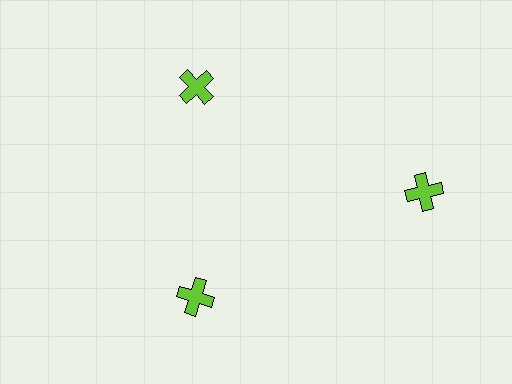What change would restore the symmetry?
The symmetry would be restored by moving it inward, back onto the ring so that all 3 crosses sit at equal angles and equal distance from the center.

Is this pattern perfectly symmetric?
No. The 3 lime crosses are arranged in a ring, but one element near the 3 o'clock position is pushed outward from the center, breaking the 3-fold rotational symmetry.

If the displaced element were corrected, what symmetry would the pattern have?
It would have 3-fold rotational symmetry — the pattern would map onto itself every 120 degrees.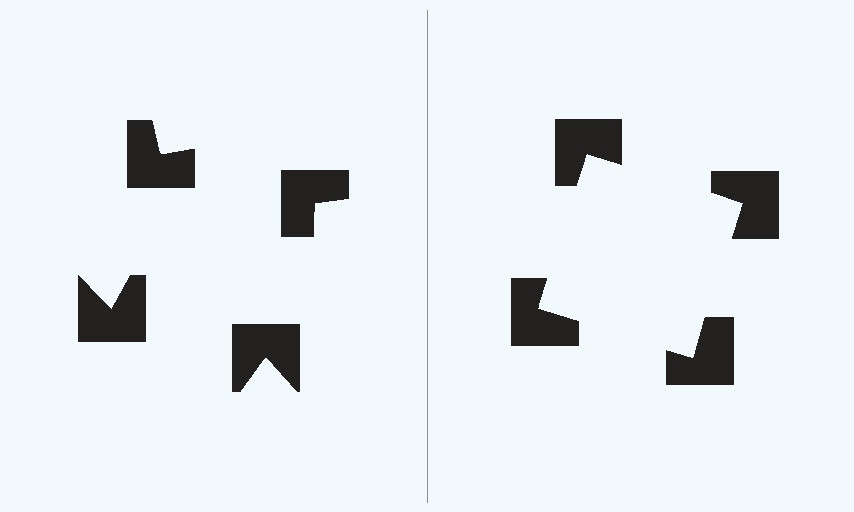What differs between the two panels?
The notched squares are positioned identically on both sides; only the wedge orientations differ. On the right they align to a square; on the left they are misaligned.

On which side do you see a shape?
An illusory square appears on the right side. On the left side the wedge cuts are rotated, so no coherent shape forms.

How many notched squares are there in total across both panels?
8 — 4 on each side.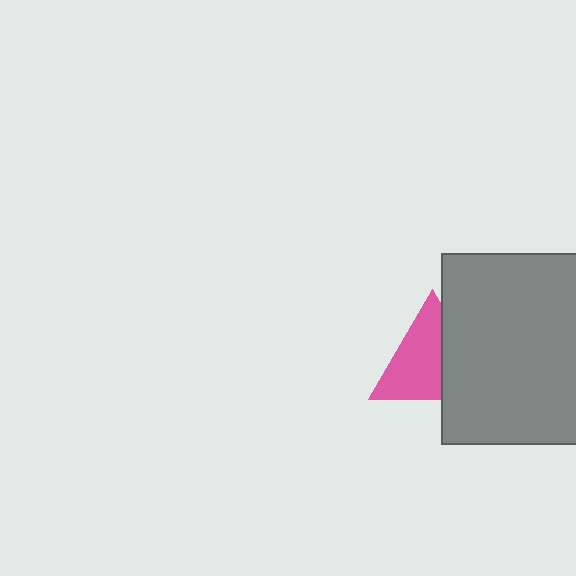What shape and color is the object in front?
The object in front is a gray rectangle.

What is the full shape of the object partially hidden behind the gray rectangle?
The partially hidden object is a pink triangle.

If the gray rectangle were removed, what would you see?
You would see the complete pink triangle.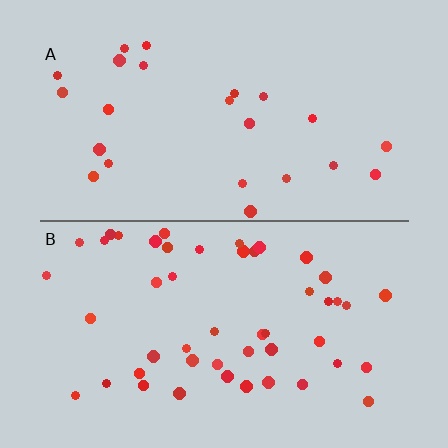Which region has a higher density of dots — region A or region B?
B (the bottom).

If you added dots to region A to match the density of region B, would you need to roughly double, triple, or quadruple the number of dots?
Approximately double.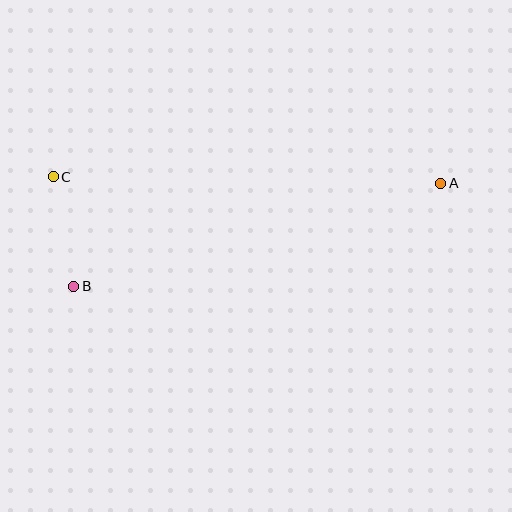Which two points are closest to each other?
Points B and C are closest to each other.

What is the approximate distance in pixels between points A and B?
The distance between A and B is approximately 381 pixels.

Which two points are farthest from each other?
Points A and C are farthest from each other.